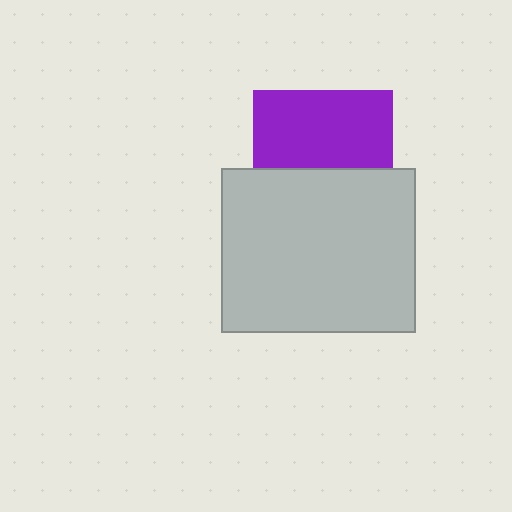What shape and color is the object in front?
The object in front is a light gray rectangle.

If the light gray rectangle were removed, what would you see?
You would see the complete purple square.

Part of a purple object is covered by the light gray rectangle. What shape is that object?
It is a square.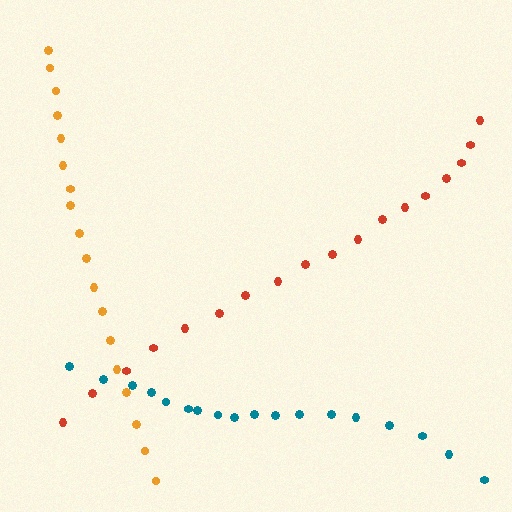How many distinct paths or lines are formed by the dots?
There are 3 distinct paths.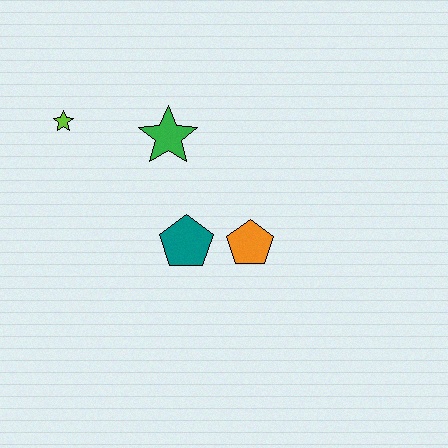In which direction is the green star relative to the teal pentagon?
The green star is above the teal pentagon.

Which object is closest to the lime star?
The green star is closest to the lime star.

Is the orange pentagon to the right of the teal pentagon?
Yes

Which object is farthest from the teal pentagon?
The lime star is farthest from the teal pentagon.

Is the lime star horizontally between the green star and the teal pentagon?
No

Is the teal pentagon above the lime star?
No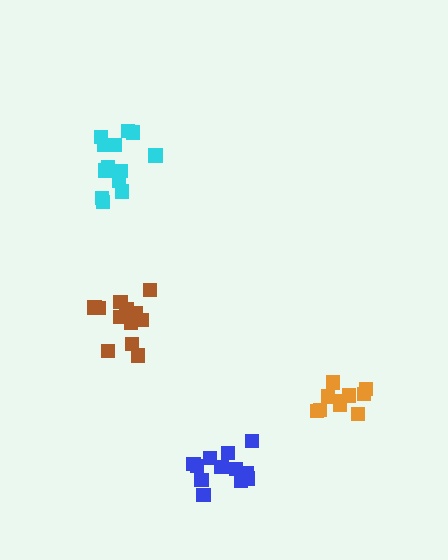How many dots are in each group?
Group 1: 12 dots, Group 2: 12 dots, Group 3: 13 dots, Group 4: 10 dots (47 total).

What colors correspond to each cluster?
The clusters are colored: blue, brown, cyan, orange.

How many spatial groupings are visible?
There are 4 spatial groupings.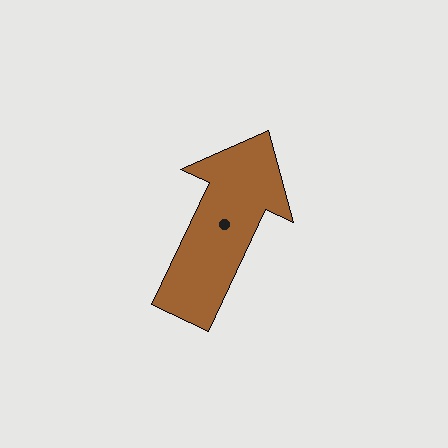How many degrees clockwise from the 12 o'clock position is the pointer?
Approximately 25 degrees.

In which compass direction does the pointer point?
Northeast.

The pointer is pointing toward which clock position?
Roughly 1 o'clock.